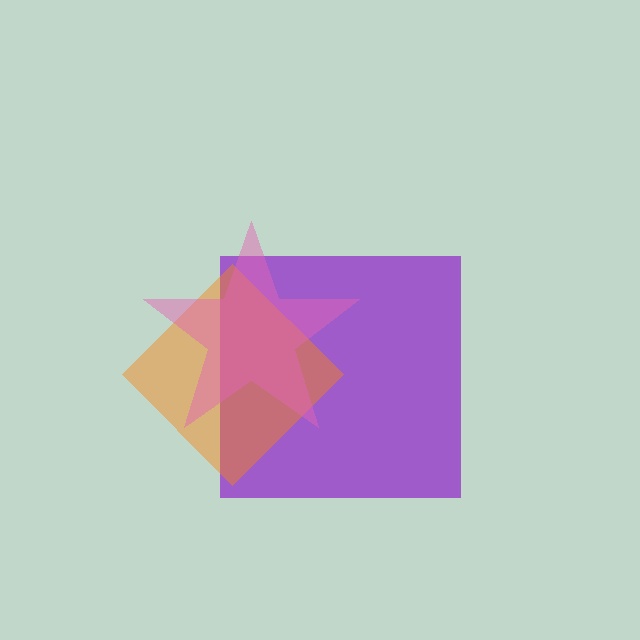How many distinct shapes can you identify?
There are 3 distinct shapes: a purple square, an orange diamond, a pink star.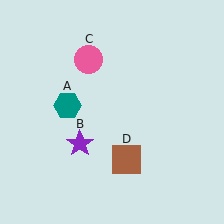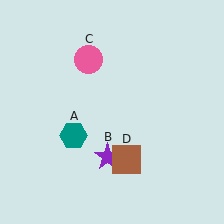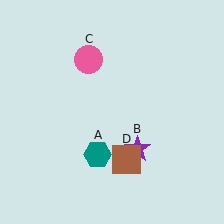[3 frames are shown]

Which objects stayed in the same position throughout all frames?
Pink circle (object C) and brown square (object D) remained stationary.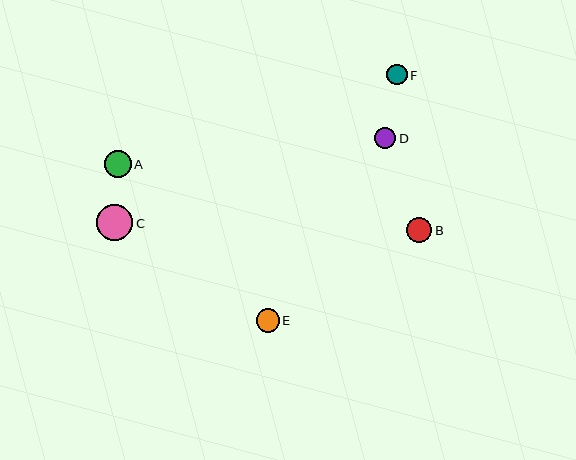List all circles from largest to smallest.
From largest to smallest: C, A, B, E, D, F.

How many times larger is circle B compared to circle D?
Circle B is approximately 1.2 times the size of circle D.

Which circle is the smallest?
Circle F is the smallest with a size of approximately 20 pixels.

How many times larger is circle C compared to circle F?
Circle C is approximately 1.8 times the size of circle F.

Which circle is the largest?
Circle C is the largest with a size of approximately 36 pixels.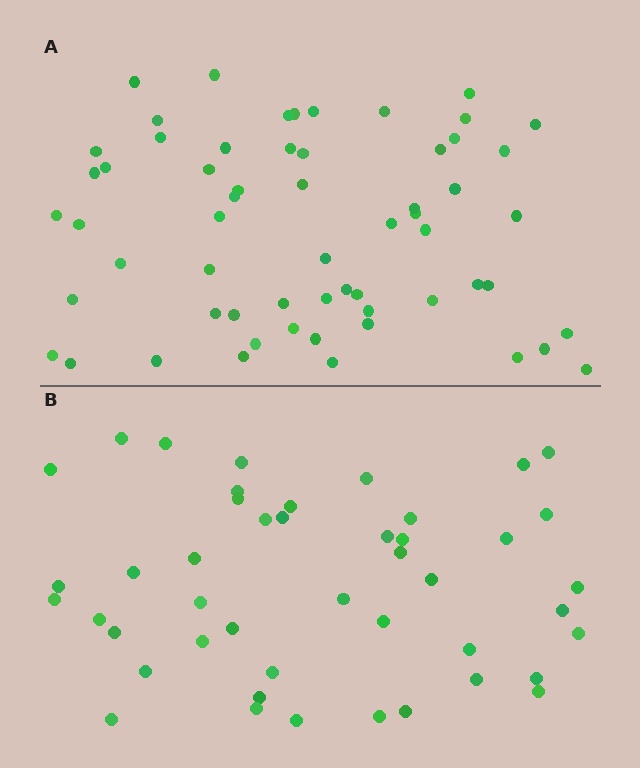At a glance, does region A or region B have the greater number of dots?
Region A (the top region) has more dots.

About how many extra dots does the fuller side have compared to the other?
Region A has approximately 15 more dots than region B.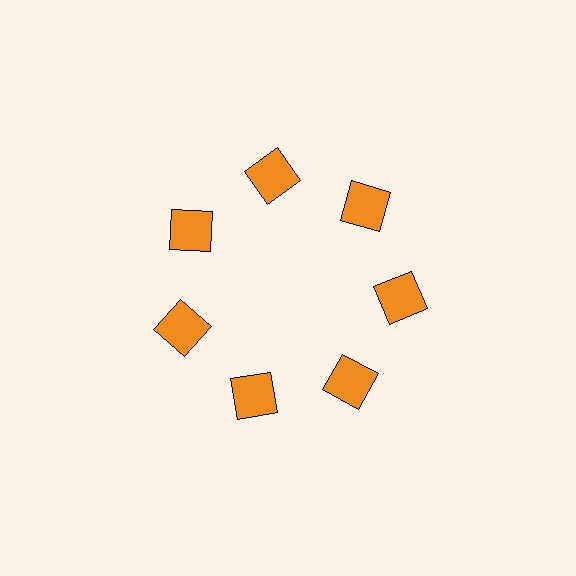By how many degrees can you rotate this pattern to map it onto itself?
The pattern maps onto itself every 51 degrees of rotation.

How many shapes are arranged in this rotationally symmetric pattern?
There are 7 shapes, arranged in 7 groups of 1.